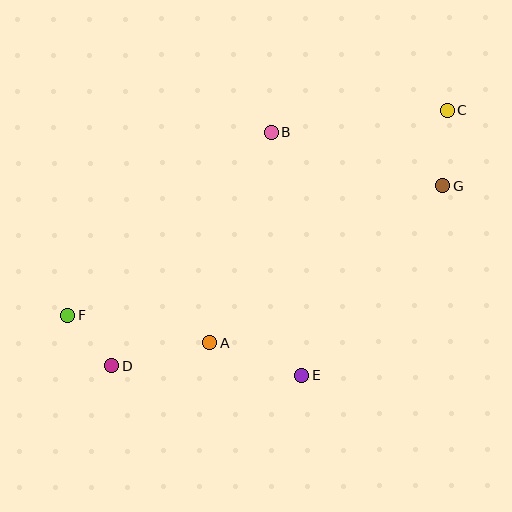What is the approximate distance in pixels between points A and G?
The distance between A and G is approximately 280 pixels.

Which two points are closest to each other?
Points D and F are closest to each other.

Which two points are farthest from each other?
Points C and F are farthest from each other.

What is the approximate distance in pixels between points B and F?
The distance between B and F is approximately 274 pixels.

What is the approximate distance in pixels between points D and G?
The distance between D and G is approximately 376 pixels.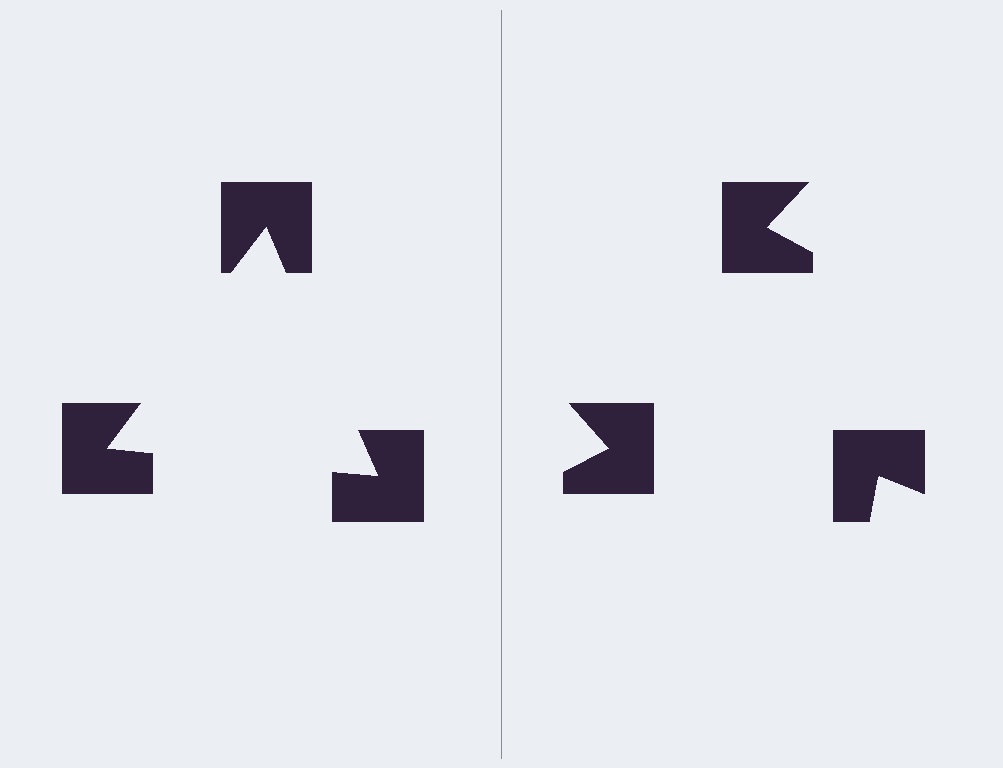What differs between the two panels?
The notched squares are positioned identically on both sides; only the wedge orientations differ. On the left they align to a triangle; on the right they are misaligned.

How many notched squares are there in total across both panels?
6 — 3 on each side.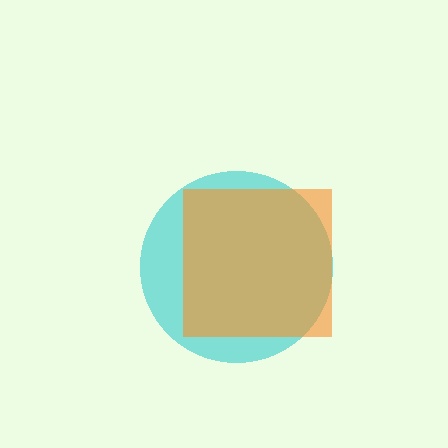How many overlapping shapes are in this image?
There are 2 overlapping shapes in the image.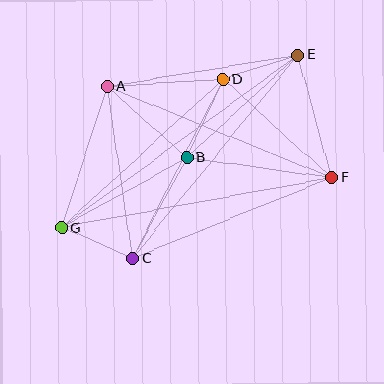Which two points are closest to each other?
Points C and G are closest to each other.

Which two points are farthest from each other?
Points E and G are farthest from each other.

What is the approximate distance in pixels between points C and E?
The distance between C and E is approximately 262 pixels.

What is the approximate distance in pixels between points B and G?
The distance between B and G is approximately 143 pixels.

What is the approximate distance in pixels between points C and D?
The distance between C and D is approximately 200 pixels.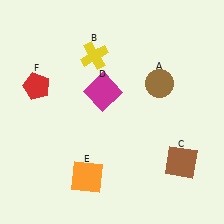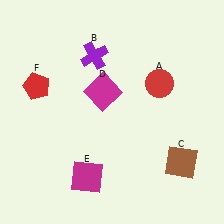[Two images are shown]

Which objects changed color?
A changed from brown to red. B changed from yellow to purple. E changed from orange to magenta.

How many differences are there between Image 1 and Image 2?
There are 3 differences between the two images.